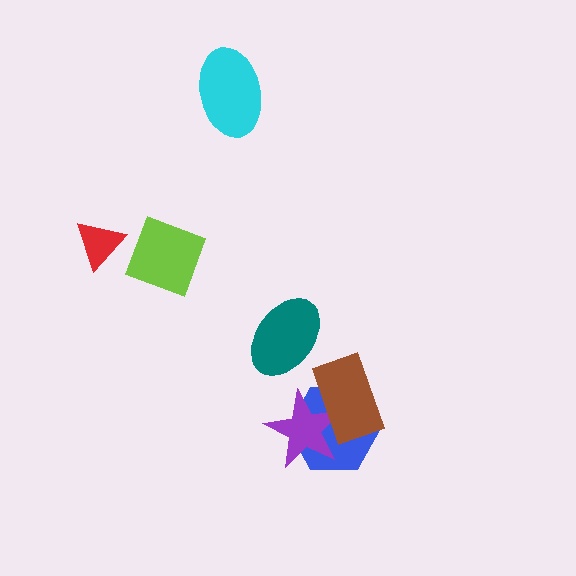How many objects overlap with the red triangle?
0 objects overlap with the red triangle.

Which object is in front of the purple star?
The brown rectangle is in front of the purple star.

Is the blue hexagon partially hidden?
Yes, it is partially covered by another shape.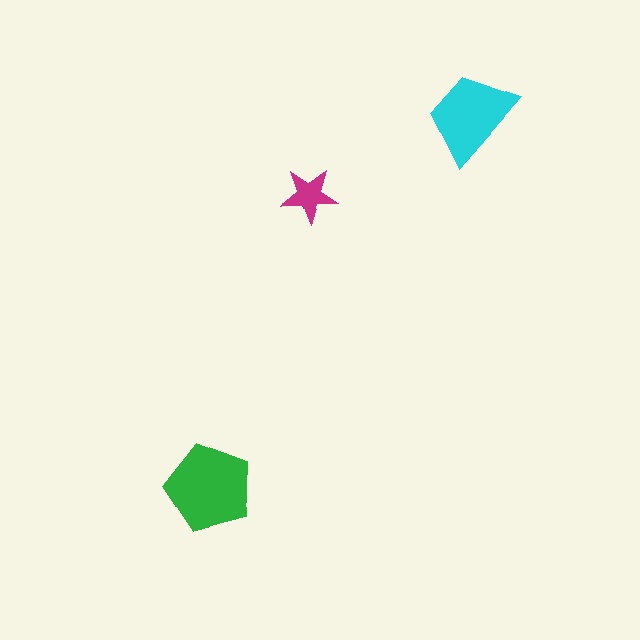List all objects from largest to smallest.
The green pentagon, the cyan trapezoid, the magenta star.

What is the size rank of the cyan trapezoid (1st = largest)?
2nd.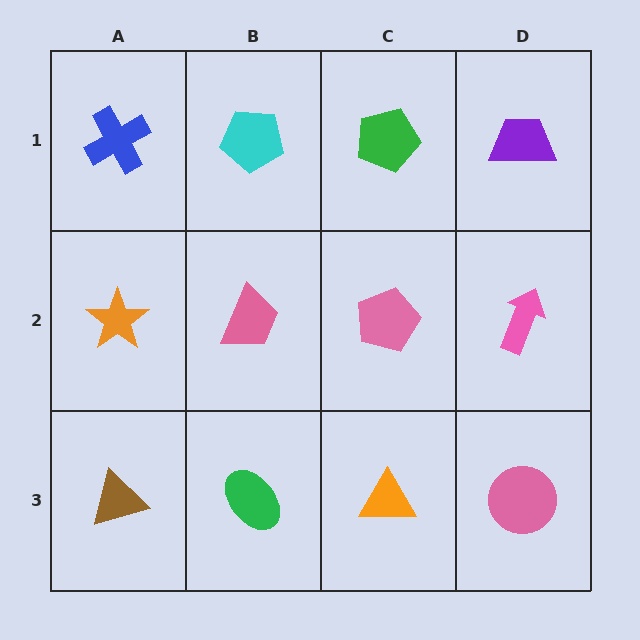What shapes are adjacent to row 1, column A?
An orange star (row 2, column A), a cyan pentagon (row 1, column B).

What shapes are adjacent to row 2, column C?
A green pentagon (row 1, column C), an orange triangle (row 3, column C), a pink trapezoid (row 2, column B), a pink arrow (row 2, column D).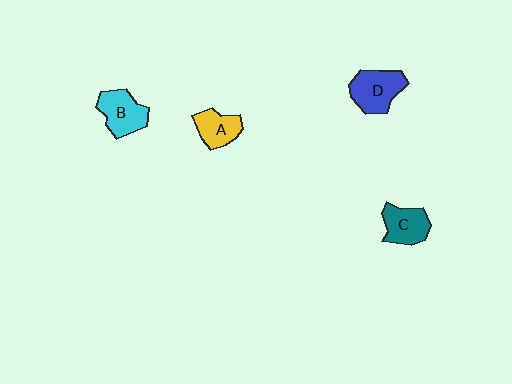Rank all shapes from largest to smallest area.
From largest to smallest: D (blue), B (cyan), C (teal), A (yellow).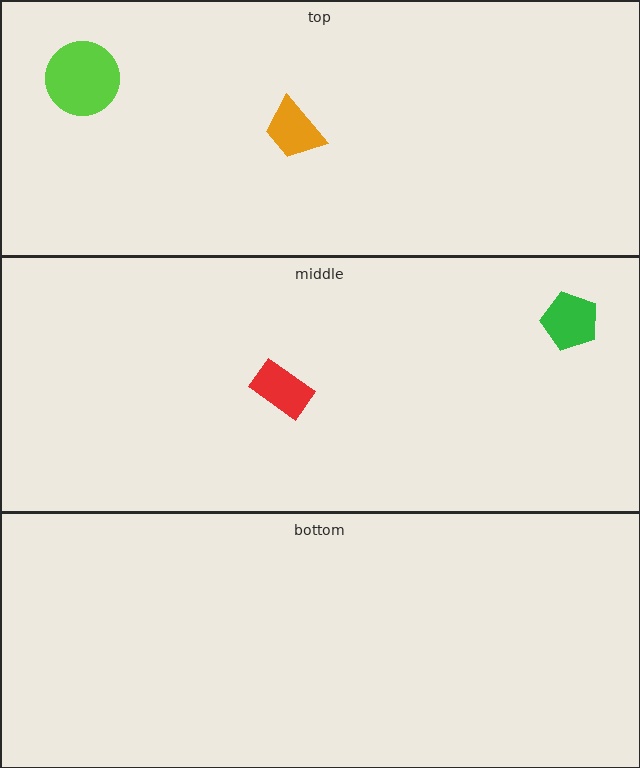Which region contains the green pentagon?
The middle region.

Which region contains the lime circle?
The top region.